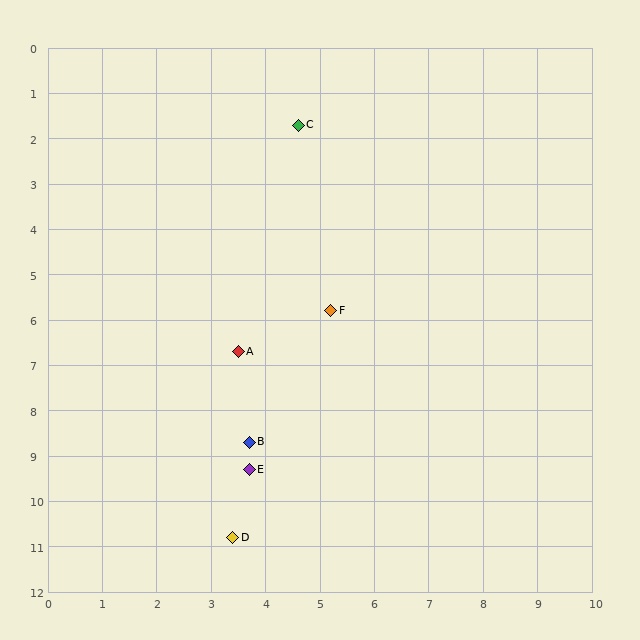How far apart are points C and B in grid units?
Points C and B are about 7.1 grid units apart.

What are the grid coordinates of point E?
Point E is at approximately (3.7, 9.3).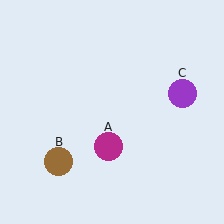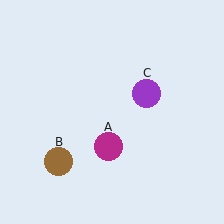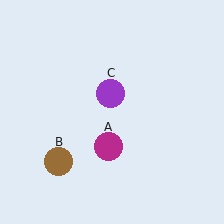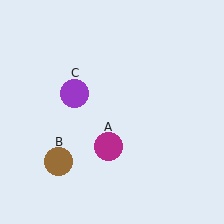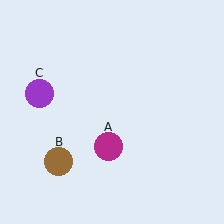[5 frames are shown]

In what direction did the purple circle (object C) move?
The purple circle (object C) moved left.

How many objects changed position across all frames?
1 object changed position: purple circle (object C).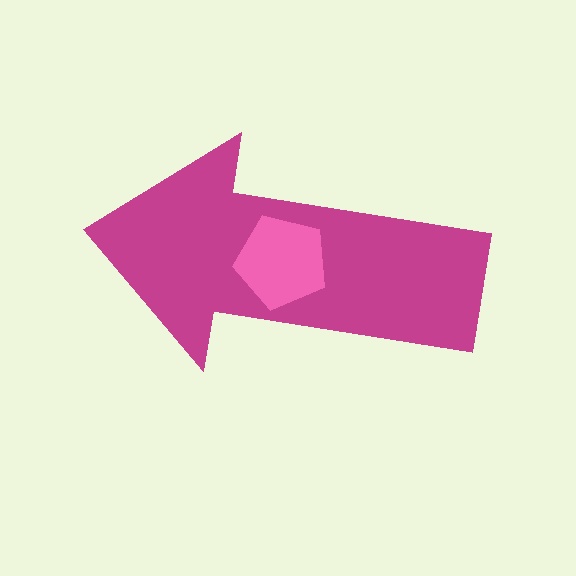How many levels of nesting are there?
2.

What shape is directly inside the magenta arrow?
The pink pentagon.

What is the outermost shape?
The magenta arrow.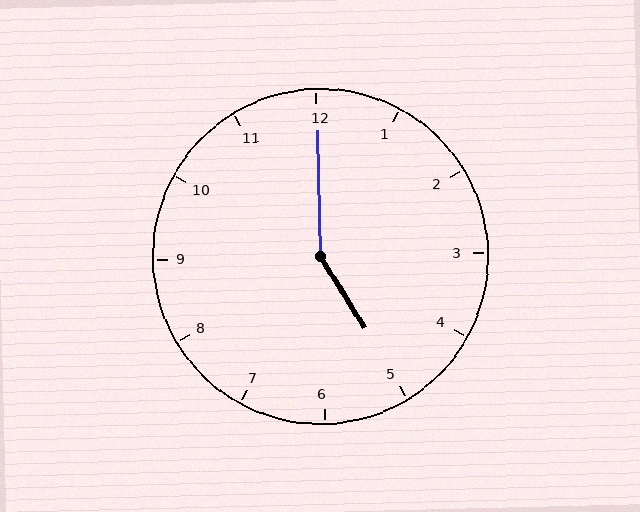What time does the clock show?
5:00.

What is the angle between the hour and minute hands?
Approximately 150 degrees.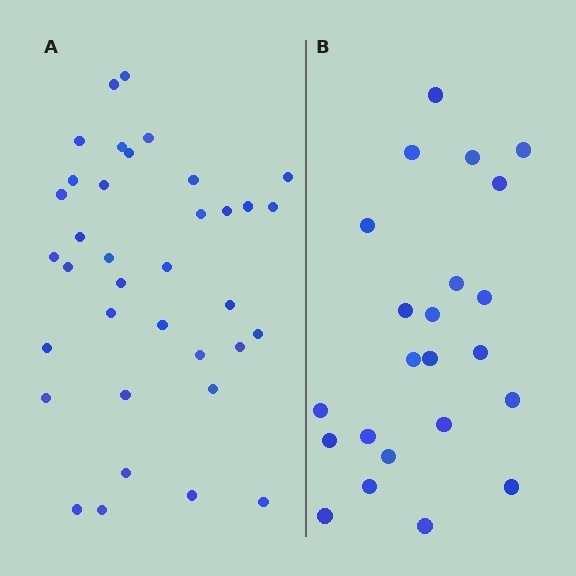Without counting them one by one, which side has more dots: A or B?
Region A (the left region) has more dots.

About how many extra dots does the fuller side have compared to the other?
Region A has approximately 15 more dots than region B.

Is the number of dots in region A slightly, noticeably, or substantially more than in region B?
Region A has substantially more. The ratio is roughly 1.6 to 1.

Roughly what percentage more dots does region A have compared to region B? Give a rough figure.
About 55% more.